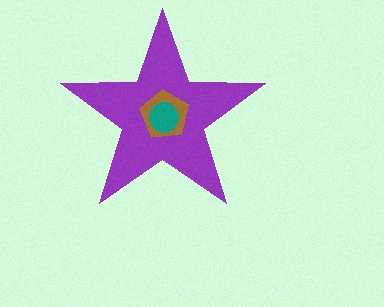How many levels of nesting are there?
3.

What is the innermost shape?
The teal circle.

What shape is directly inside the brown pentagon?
The teal circle.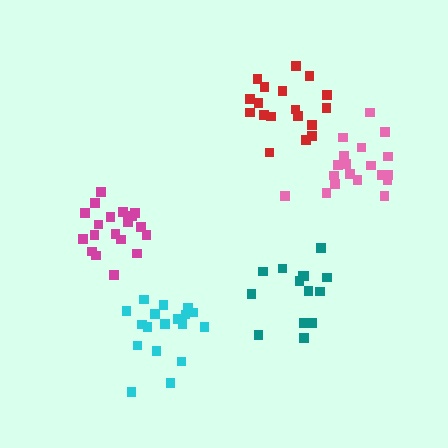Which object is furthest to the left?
The magenta cluster is leftmost.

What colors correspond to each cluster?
The clusters are colored: teal, red, magenta, cyan, pink.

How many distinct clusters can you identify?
There are 5 distinct clusters.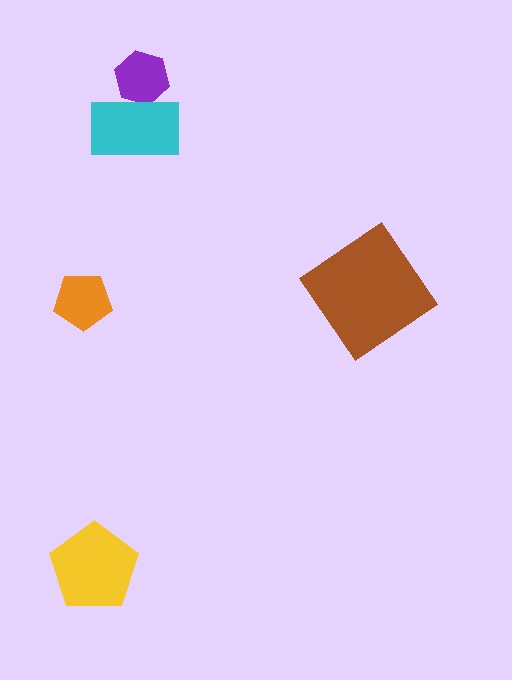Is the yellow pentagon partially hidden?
No, no other shape covers it.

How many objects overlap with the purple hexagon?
1 object overlaps with the purple hexagon.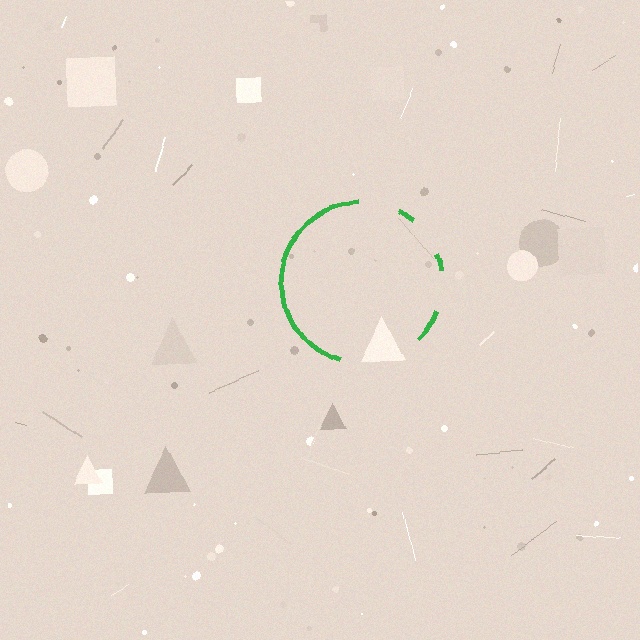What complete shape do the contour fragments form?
The contour fragments form a circle.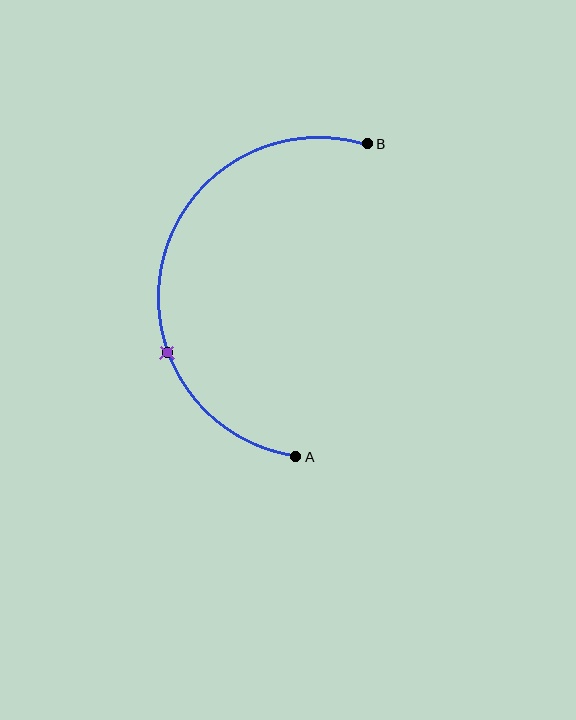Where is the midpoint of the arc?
The arc midpoint is the point on the curve farthest from the straight line joining A and B. It sits to the left of that line.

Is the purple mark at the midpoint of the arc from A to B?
No. The purple mark lies on the arc but is closer to endpoint A. The arc midpoint would be at the point on the curve equidistant along the arc from both A and B.